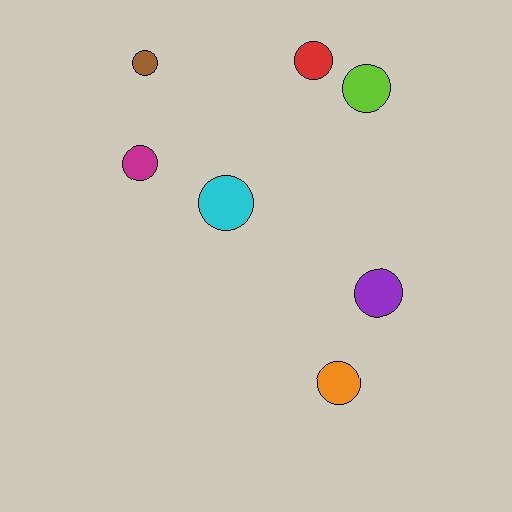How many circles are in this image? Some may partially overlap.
There are 7 circles.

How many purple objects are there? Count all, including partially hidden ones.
There is 1 purple object.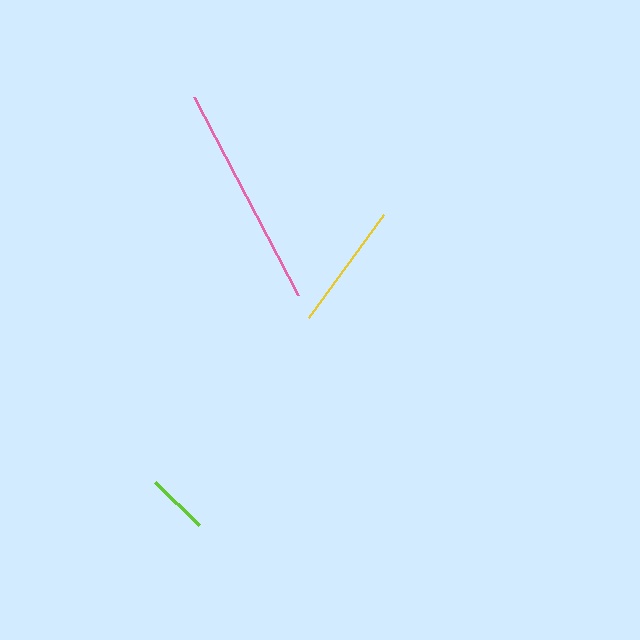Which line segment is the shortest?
The lime line is the shortest at approximately 62 pixels.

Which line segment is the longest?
The pink line is the longest at approximately 224 pixels.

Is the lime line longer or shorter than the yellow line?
The yellow line is longer than the lime line.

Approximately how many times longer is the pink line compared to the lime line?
The pink line is approximately 3.6 times the length of the lime line.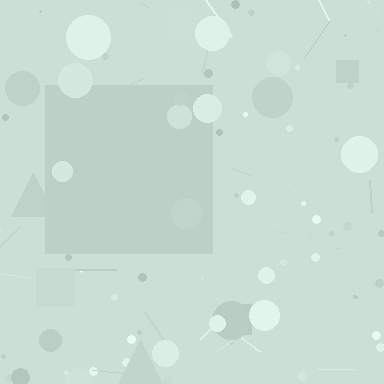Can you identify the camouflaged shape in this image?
The camouflaged shape is a square.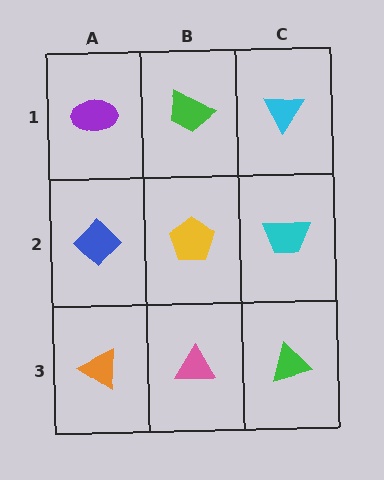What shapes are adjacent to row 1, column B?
A yellow pentagon (row 2, column B), a purple ellipse (row 1, column A), a cyan triangle (row 1, column C).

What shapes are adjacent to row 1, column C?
A cyan trapezoid (row 2, column C), a green trapezoid (row 1, column B).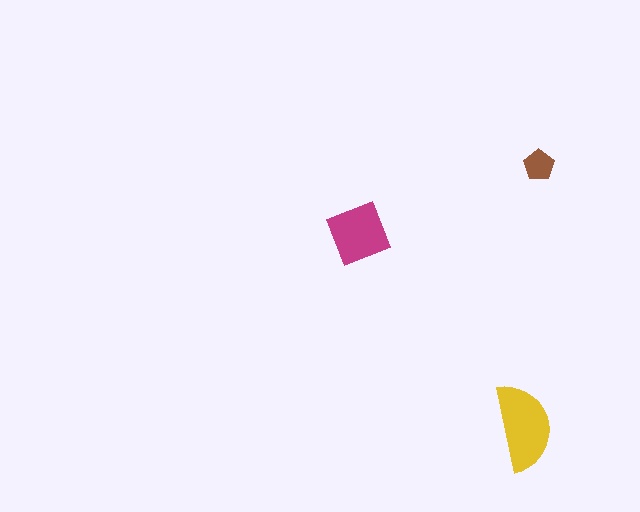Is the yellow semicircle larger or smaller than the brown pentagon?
Larger.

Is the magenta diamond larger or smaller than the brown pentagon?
Larger.